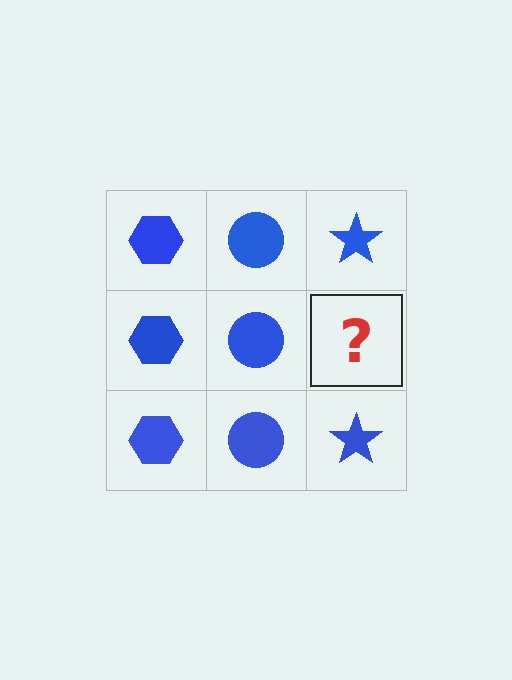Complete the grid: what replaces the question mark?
The question mark should be replaced with a blue star.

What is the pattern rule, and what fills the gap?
The rule is that each column has a consistent shape. The gap should be filled with a blue star.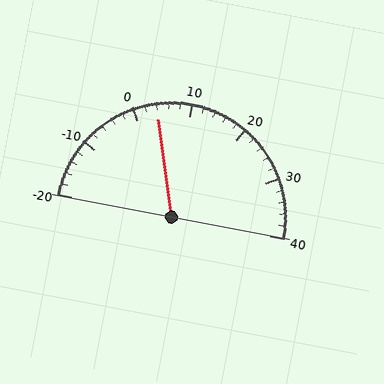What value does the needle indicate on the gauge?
The needle indicates approximately 4.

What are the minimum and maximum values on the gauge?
The gauge ranges from -20 to 40.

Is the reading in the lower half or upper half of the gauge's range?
The reading is in the lower half of the range (-20 to 40).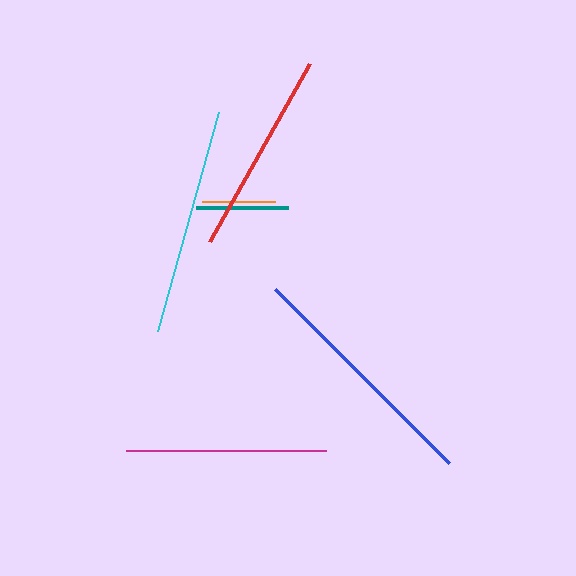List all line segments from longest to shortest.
From longest to shortest: blue, cyan, red, magenta, teal, orange.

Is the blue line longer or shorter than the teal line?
The blue line is longer than the teal line.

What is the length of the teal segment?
The teal segment is approximately 92 pixels long.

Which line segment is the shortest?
The orange line is the shortest at approximately 73 pixels.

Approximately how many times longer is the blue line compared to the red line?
The blue line is approximately 1.2 times the length of the red line.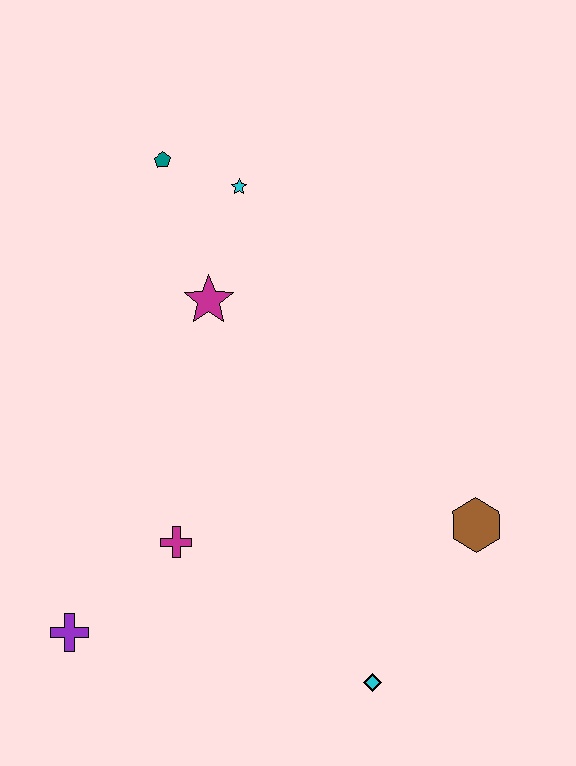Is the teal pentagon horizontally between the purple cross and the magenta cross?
Yes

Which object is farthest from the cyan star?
The cyan diamond is farthest from the cyan star.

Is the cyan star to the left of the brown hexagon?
Yes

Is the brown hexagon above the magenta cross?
Yes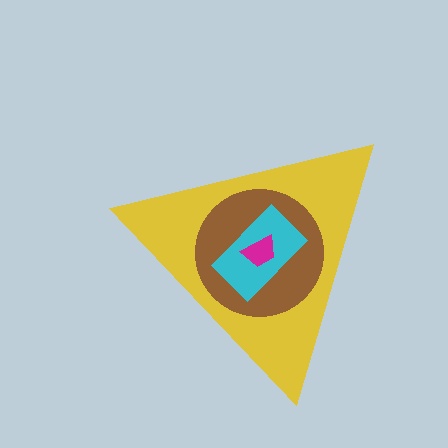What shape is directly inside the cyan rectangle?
The magenta trapezoid.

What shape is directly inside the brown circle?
The cyan rectangle.